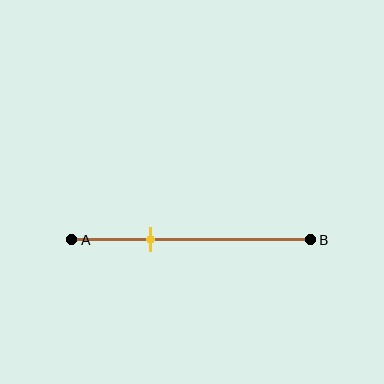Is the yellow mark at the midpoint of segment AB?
No, the mark is at about 35% from A, not at the 50% midpoint.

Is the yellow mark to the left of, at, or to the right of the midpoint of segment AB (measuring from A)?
The yellow mark is to the left of the midpoint of segment AB.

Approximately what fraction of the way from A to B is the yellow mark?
The yellow mark is approximately 35% of the way from A to B.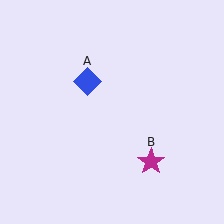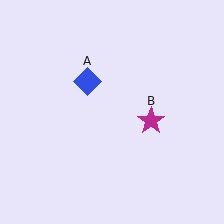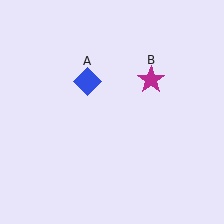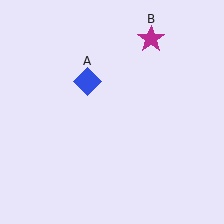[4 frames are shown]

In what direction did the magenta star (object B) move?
The magenta star (object B) moved up.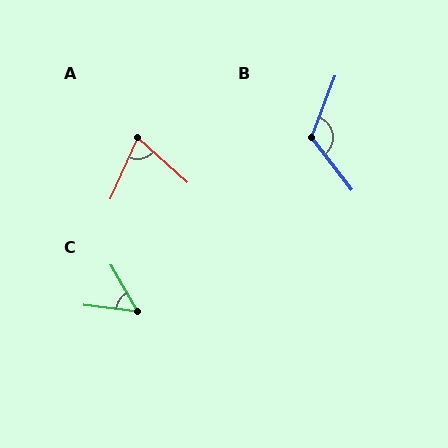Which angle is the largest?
B, at approximately 122 degrees.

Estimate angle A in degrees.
Approximately 72 degrees.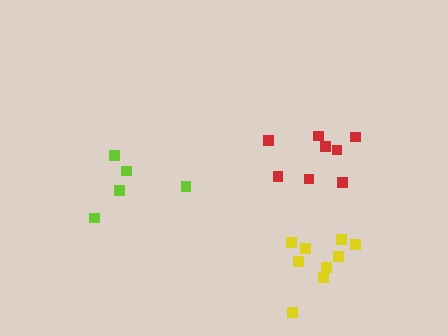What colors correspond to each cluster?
The clusters are colored: yellow, lime, red.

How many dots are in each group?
Group 1: 9 dots, Group 2: 5 dots, Group 3: 8 dots (22 total).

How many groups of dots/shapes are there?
There are 3 groups.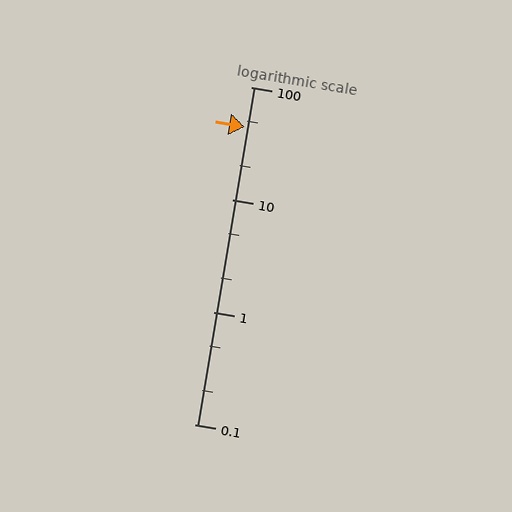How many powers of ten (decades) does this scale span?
The scale spans 3 decades, from 0.1 to 100.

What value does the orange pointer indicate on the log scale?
The pointer indicates approximately 44.